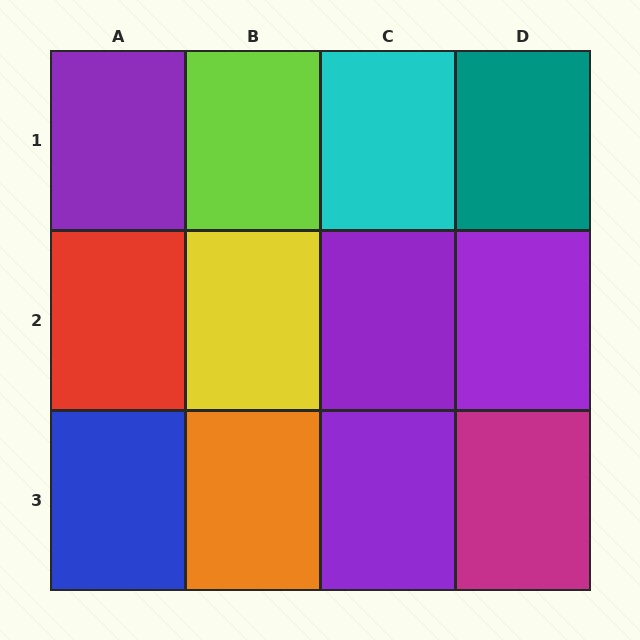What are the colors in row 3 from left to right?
Blue, orange, purple, magenta.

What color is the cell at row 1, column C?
Cyan.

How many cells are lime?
1 cell is lime.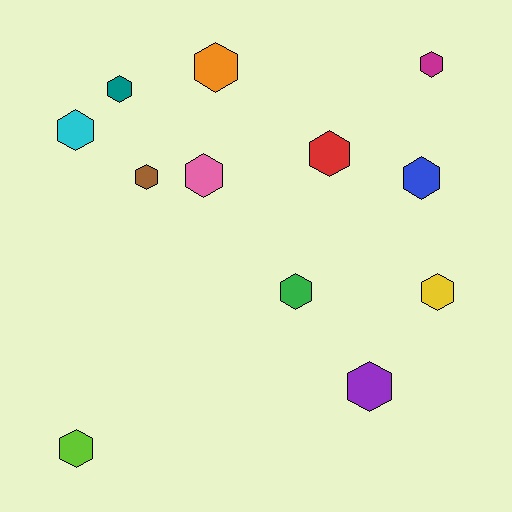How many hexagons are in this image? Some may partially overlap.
There are 12 hexagons.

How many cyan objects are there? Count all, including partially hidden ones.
There is 1 cyan object.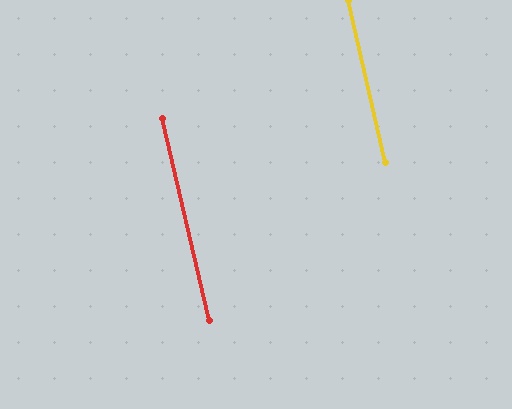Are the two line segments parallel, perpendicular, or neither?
Parallel — their directions differ by only 0.0°.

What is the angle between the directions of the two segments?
Approximately 0 degrees.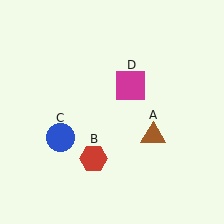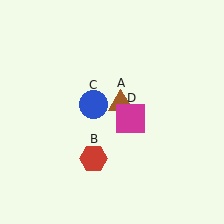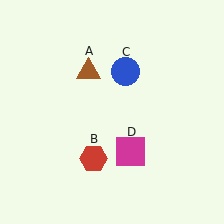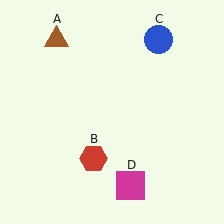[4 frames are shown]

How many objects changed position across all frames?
3 objects changed position: brown triangle (object A), blue circle (object C), magenta square (object D).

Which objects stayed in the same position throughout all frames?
Red hexagon (object B) remained stationary.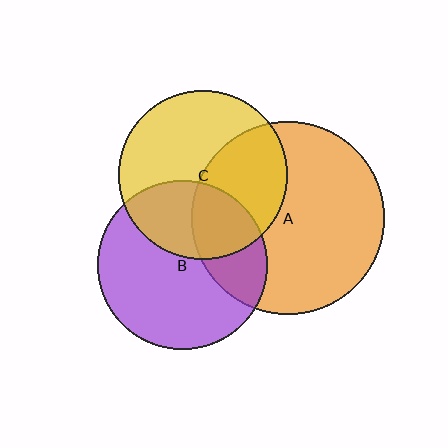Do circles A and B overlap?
Yes.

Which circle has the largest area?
Circle A (orange).